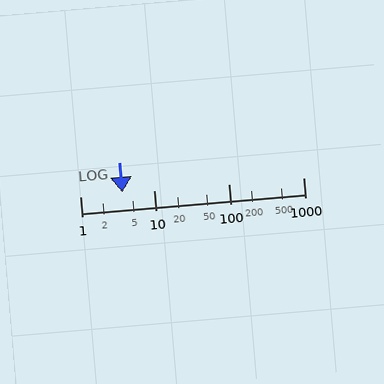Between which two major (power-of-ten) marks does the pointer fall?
The pointer is between 1 and 10.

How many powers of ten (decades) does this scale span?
The scale spans 3 decades, from 1 to 1000.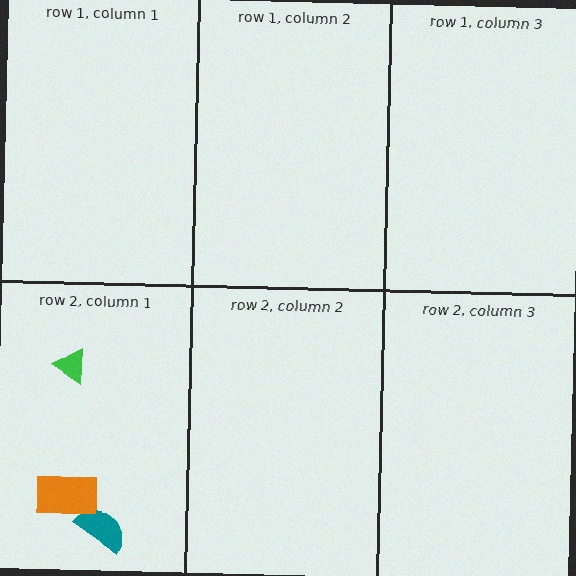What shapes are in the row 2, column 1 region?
The teal semicircle, the green triangle, the orange rectangle.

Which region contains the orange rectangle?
The row 2, column 1 region.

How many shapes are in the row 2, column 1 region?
3.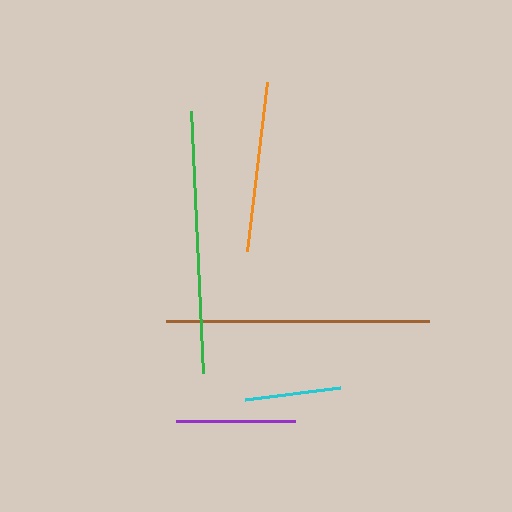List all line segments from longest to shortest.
From longest to shortest: brown, green, orange, purple, cyan.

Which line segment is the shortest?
The cyan line is the shortest at approximately 95 pixels.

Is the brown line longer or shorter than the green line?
The brown line is longer than the green line.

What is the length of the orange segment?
The orange segment is approximately 170 pixels long.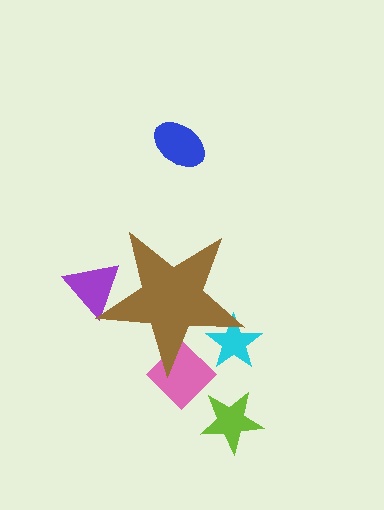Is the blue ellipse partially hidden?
No, the blue ellipse is fully visible.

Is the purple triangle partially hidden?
Yes, the purple triangle is partially hidden behind the brown star.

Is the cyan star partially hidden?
Yes, the cyan star is partially hidden behind the brown star.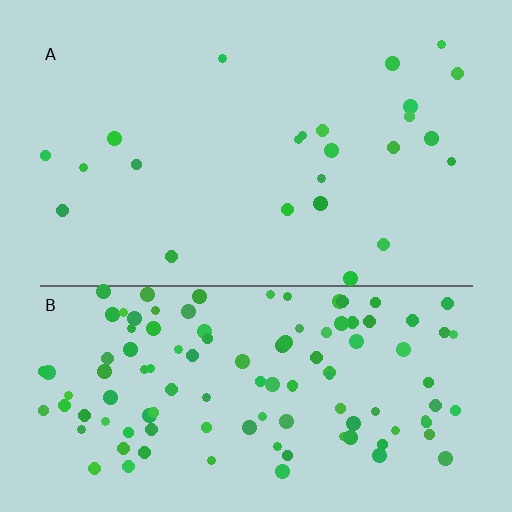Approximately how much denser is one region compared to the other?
Approximately 4.8× — region B over region A.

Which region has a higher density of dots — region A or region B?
B (the bottom).